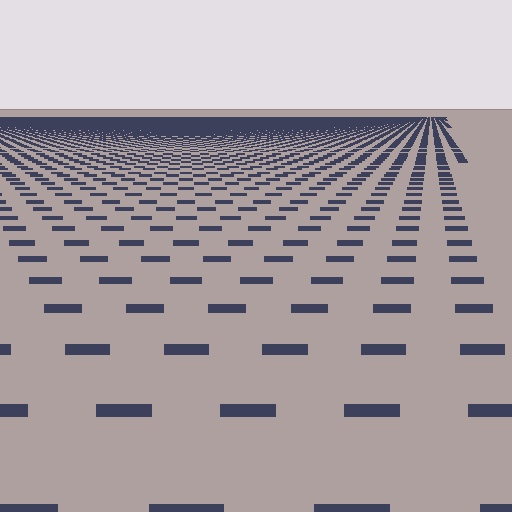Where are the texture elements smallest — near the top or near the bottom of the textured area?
Near the top.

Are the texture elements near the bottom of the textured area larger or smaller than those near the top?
Larger. Near the bottom, elements are closer to the viewer and appear at a bigger on-screen size.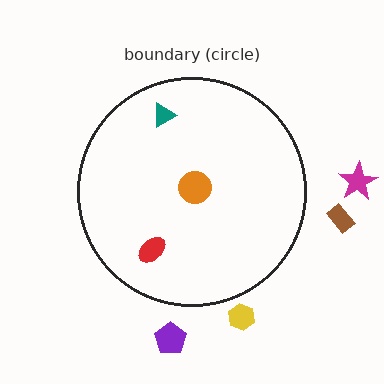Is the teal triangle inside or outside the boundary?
Inside.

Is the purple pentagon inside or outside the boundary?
Outside.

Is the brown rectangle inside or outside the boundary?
Outside.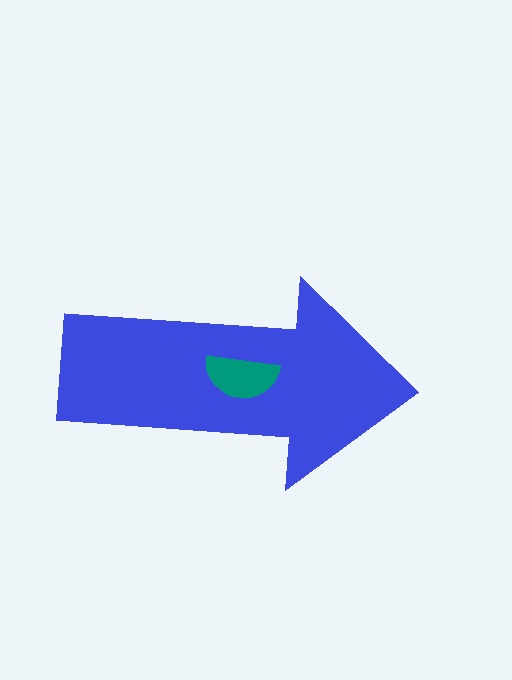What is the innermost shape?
The teal semicircle.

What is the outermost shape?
The blue arrow.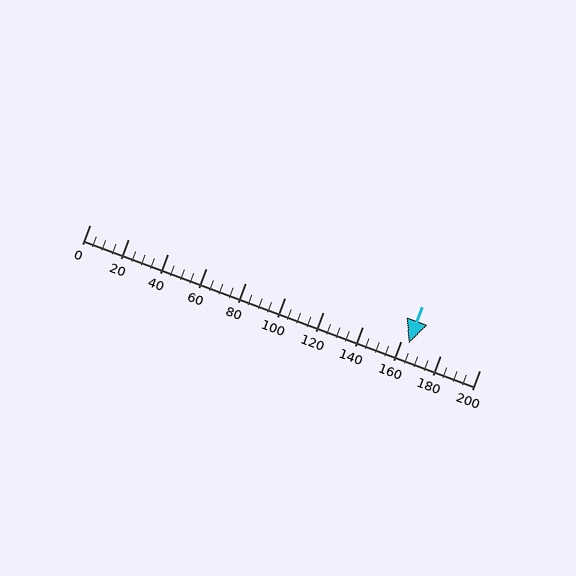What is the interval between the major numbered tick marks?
The major tick marks are spaced 20 units apart.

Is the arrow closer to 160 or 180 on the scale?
The arrow is closer to 160.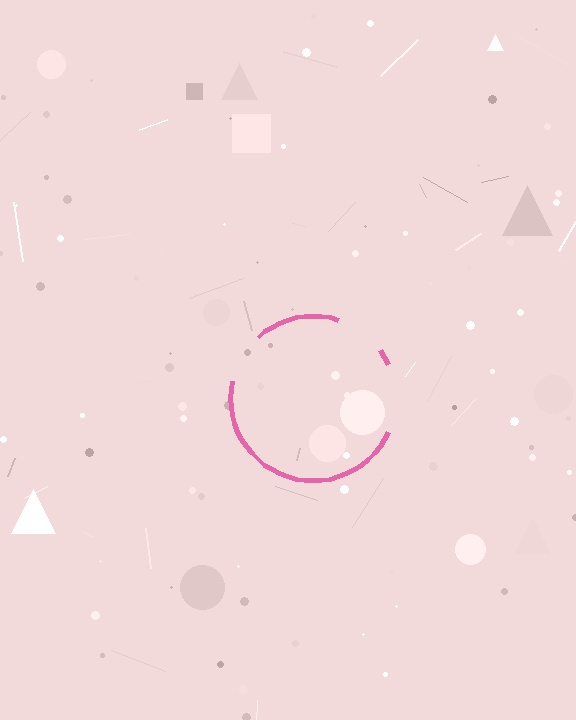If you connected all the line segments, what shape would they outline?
They would outline a circle.